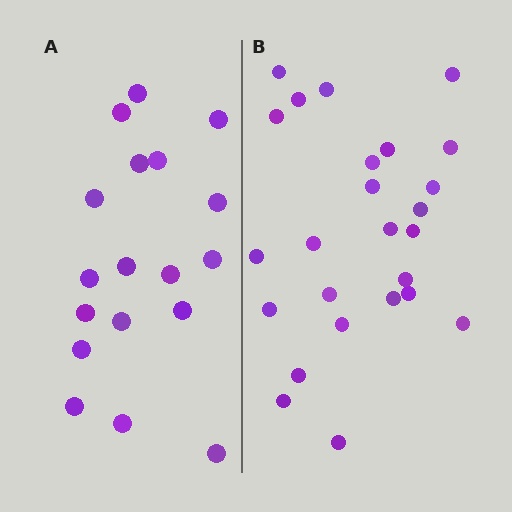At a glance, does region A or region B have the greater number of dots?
Region B (the right region) has more dots.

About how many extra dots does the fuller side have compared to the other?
Region B has roughly 8 or so more dots than region A.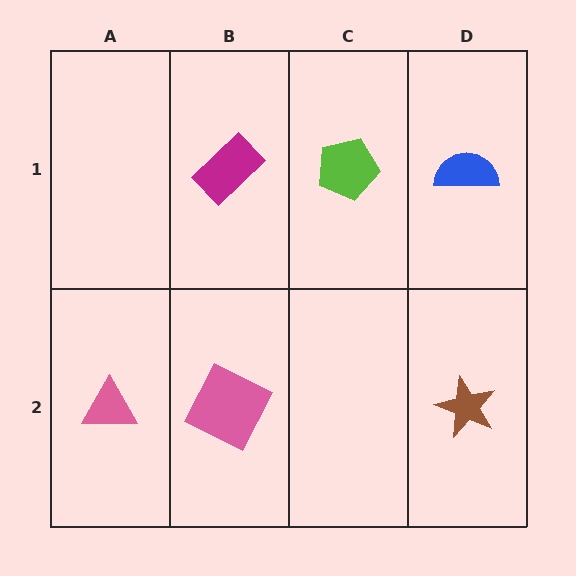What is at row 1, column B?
A magenta rectangle.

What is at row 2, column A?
A pink triangle.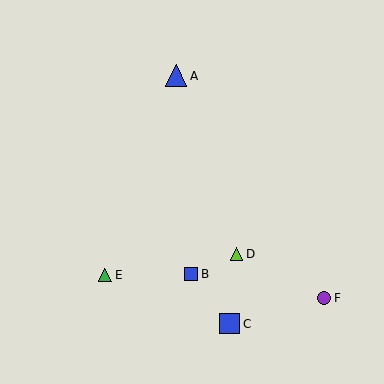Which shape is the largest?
The blue triangle (labeled A) is the largest.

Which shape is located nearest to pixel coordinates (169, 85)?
The blue triangle (labeled A) at (176, 76) is nearest to that location.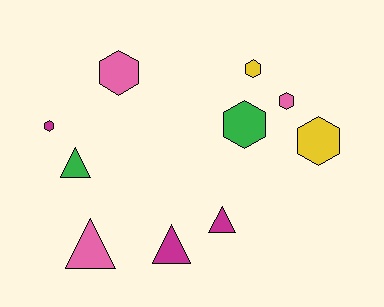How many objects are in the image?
There are 10 objects.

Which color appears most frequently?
Magenta, with 3 objects.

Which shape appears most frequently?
Hexagon, with 6 objects.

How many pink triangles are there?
There is 1 pink triangle.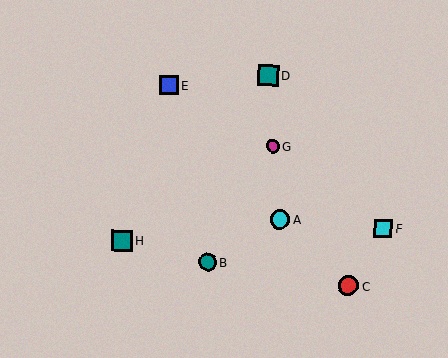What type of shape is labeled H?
Shape H is a teal square.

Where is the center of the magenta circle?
The center of the magenta circle is at (273, 146).